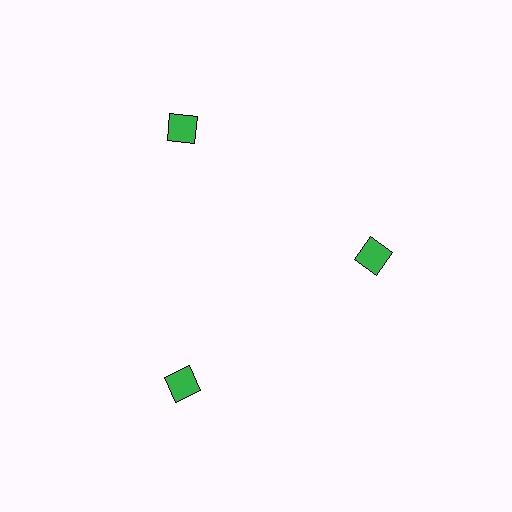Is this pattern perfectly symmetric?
No. The 3 green squares are arranged in a ring, but one element near the 3 o'clock position is pulled inward toward the center, breaking the 3-fold rotational symmetry.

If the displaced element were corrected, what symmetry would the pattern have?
It would have 3-fold rotational symmetry — the pattern would map onto itself every 120 degrees.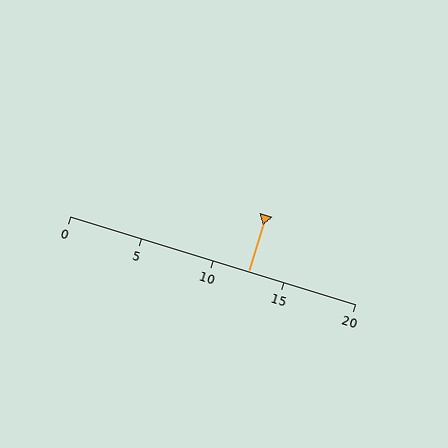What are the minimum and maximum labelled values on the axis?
The axis runs from 0 to 20.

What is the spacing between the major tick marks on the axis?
The major ticks are spaced 5 apart.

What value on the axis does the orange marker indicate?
The marker indicates approximately 12.5.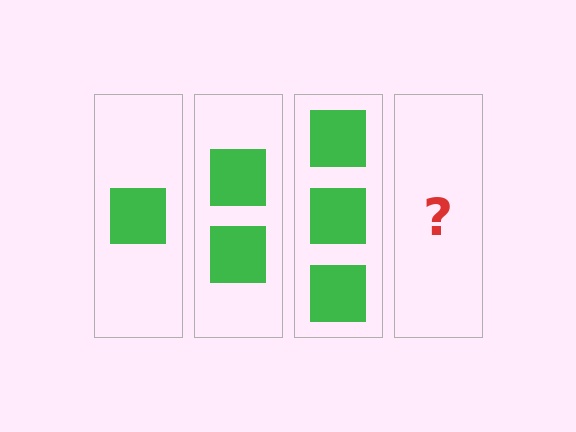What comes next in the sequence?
The next element should be 4 squares.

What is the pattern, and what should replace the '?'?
The pattern is that each step adds one more square. The '?' should be 4 squares.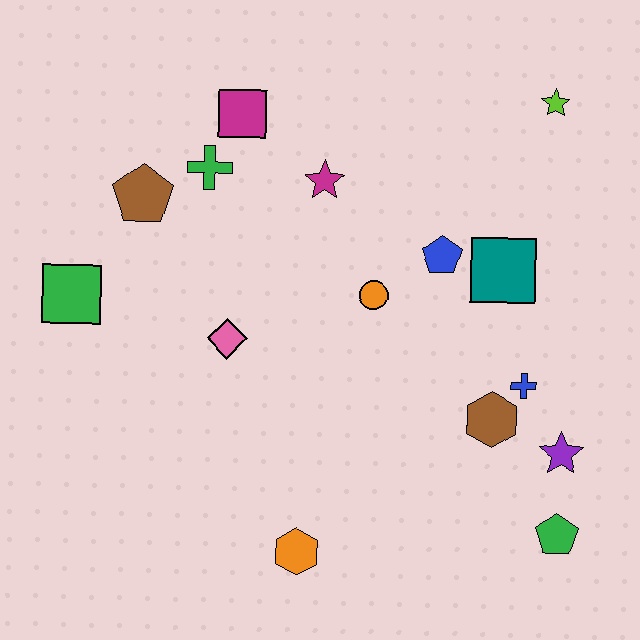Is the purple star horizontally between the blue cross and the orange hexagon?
No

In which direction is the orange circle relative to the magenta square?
The orange circle is below the magenta square.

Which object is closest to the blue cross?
The brown hexagon is closest to the blue cross.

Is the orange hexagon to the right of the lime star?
No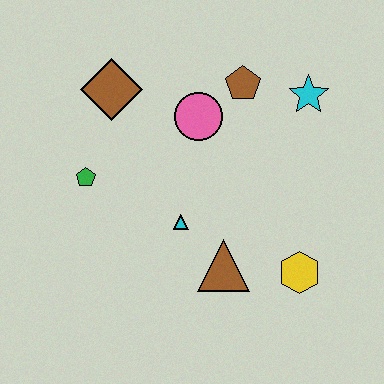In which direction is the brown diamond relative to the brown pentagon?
The brown diamond is to the left of the brown pentagon.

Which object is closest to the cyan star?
The brown pentagon is closest to the cyan star.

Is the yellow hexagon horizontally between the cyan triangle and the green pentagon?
No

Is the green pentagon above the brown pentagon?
No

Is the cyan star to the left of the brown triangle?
No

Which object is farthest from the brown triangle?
The brown diamond is farthest from the brown triangle.